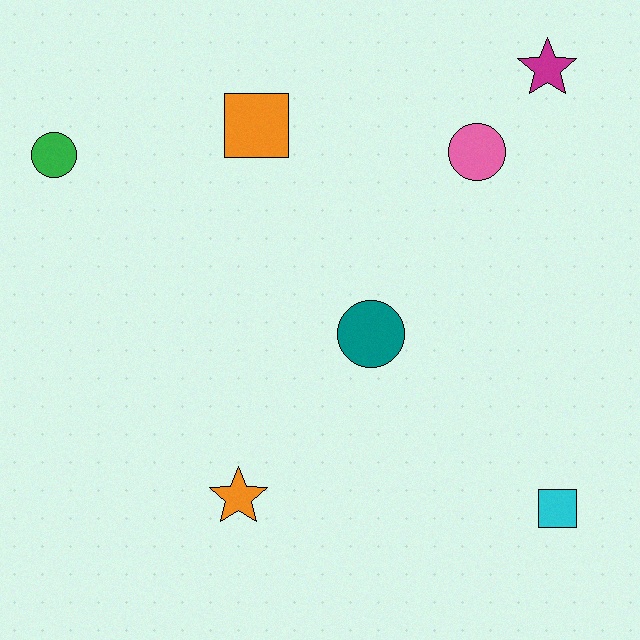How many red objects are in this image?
There are no red objects.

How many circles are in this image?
There are 3 circles.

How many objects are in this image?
There are 7 objects.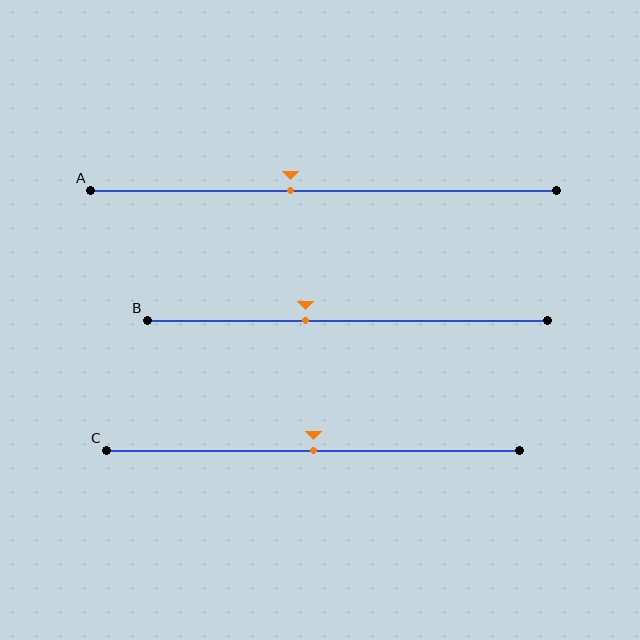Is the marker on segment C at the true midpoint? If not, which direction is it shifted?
Yes, the marker on segment C is at the true midpoint.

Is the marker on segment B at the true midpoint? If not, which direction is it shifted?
No, the marker on segment B is shifted to the left by about 11% of the segment length.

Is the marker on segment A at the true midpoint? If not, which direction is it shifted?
No, the marker on segment A is shifted to the left by about 7% of the segment length.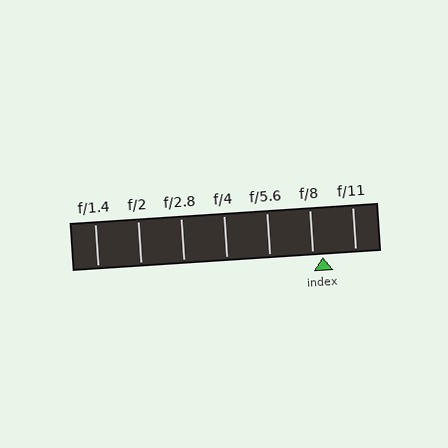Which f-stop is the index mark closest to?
The index mark is closest to f/8.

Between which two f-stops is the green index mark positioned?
The index mark is between f/8 and f/11.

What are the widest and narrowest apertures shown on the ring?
The widest aperture shown is f/1.4 and the narrowest is f/11.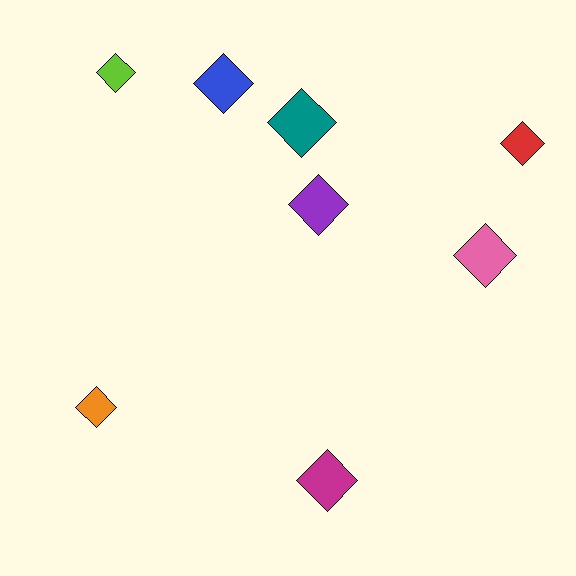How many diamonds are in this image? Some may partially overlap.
There are 8 diamonds.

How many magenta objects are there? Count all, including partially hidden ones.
There is 1 magenta object.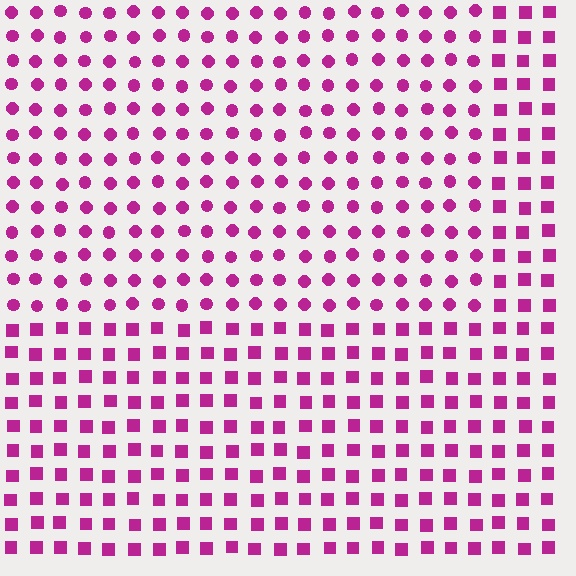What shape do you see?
I see a rectangle.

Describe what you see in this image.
The image is filled with small magenta elements arranged in a uniform grid. A rectangle-shaped region contains circles, while the surrounding area contains squares. The boundary is defined purely by the change in element shape.